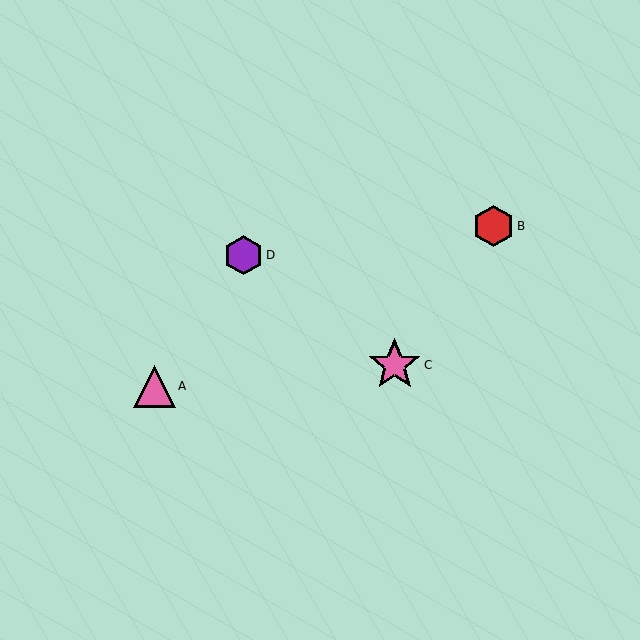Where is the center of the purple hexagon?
The center of the purple hexagon is at (243, 255).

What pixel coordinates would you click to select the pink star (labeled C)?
Click at (395, 365) to select the pink star C.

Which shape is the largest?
The pink star (labeled C) is the largest.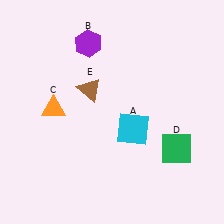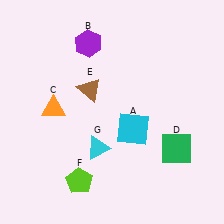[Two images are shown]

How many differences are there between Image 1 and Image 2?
There are 2 differences between the two images.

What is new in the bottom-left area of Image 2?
A lime pentagon (F) was added in the bottom-left area of Image 2.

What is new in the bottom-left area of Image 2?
A cyan triangle (G) was added in the bottom-left area of Image 2.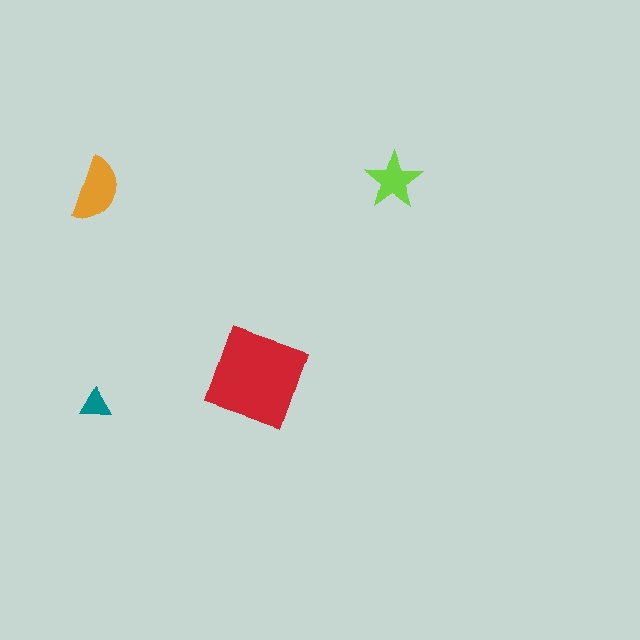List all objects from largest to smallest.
The red square, the orange semicircle, the lime star, the teal triangle.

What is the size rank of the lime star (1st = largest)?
3rd.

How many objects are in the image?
There are 4 objects in the image.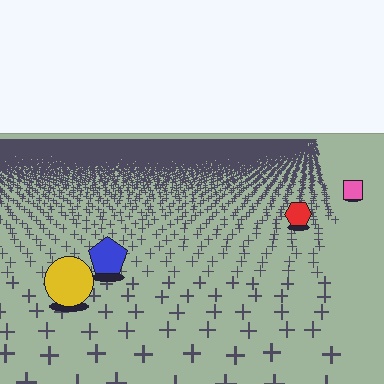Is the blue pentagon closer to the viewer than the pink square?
Yes. The blue pentagon is closer — you can tell from the texture gradient: the ground texture is coarser near it.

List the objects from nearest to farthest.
From nearest to farthest: the yellow circle, the blue pentagon, the red hexagon, the pink square.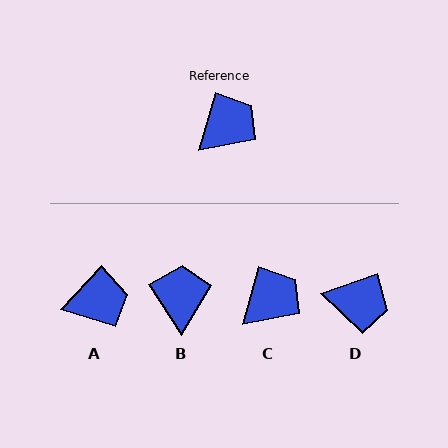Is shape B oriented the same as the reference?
No, it is off by about 49 degrees.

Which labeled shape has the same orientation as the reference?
C.